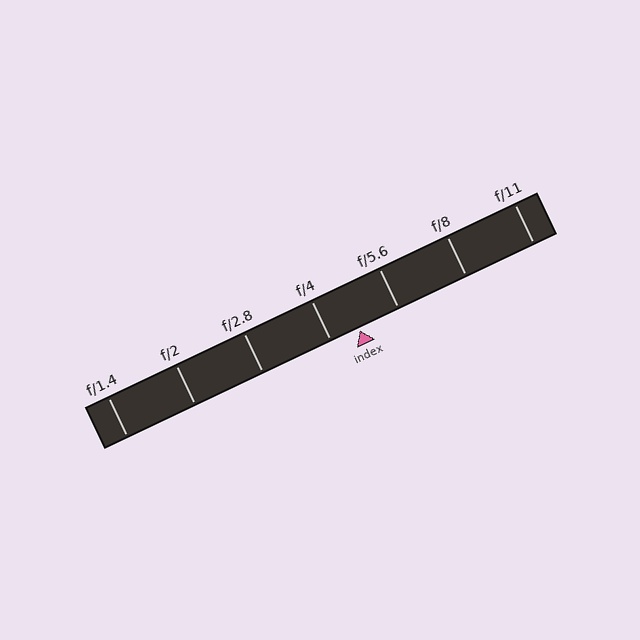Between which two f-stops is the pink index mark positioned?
The index mark is between f/4 and f/5.6.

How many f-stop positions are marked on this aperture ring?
There are 7 f-stop positions marked.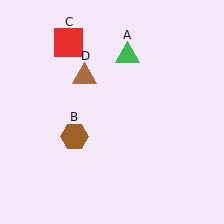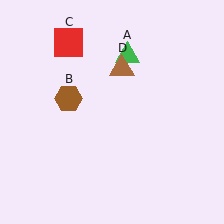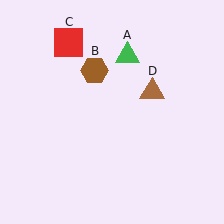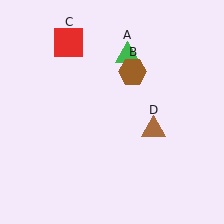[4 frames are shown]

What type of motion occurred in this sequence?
The brown hexagon (object B), brown triangle (object D) rotated clockwise around the center of the scene.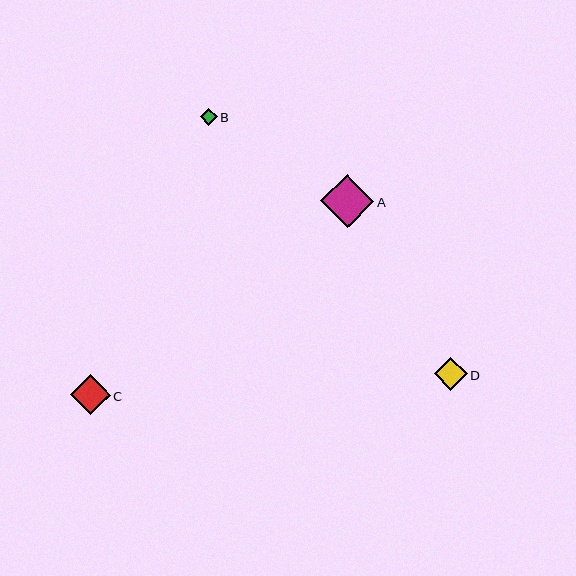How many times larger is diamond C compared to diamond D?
Diamond C is approximately 1.2 times the size of diamond D.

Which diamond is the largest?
Diamond A is the largest with a size of approximately 53 pixels.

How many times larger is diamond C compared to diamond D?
Diamond C is approximately 1.2 times the size of diamond D.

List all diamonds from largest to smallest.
From largest to smallest: A, C, D, B.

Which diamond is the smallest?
Diamond B is the smallest with a size of approximately 17 pixels.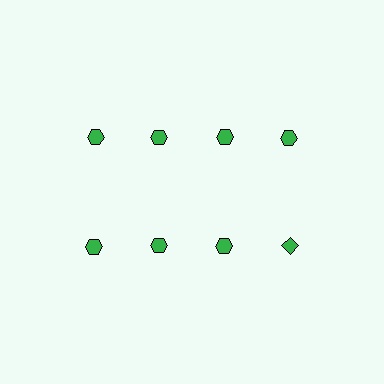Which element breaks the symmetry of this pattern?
The green diamond in the second row, second from right column breaks the symmetry. All other shapes are green hexagons.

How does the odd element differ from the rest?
It has a different shape: diamond instead of hexagon.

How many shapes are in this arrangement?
There are 8 shapes arranged in a grid pattern.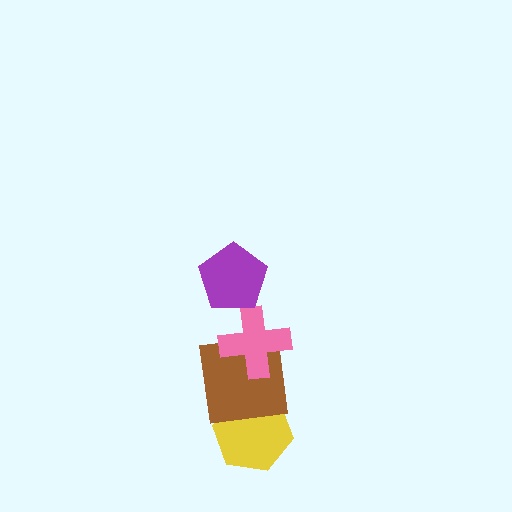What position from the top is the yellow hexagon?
The yellow hexagon is 4th from the top.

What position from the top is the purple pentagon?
The purple pentagon is 1st from the top.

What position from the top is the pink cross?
The pink cross is 2nd from the top.